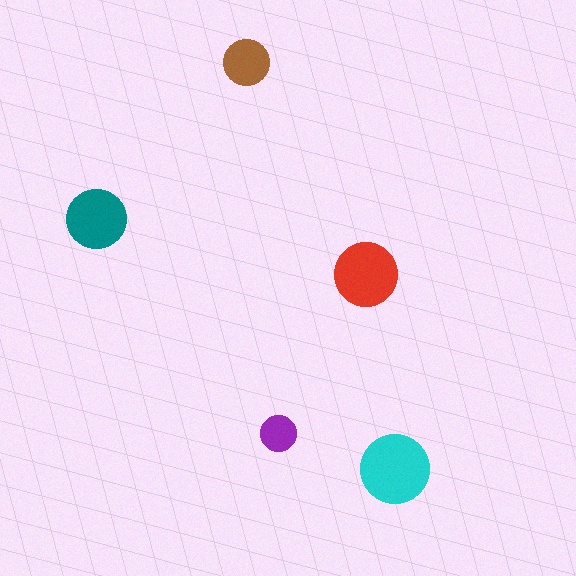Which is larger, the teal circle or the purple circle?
The teal one.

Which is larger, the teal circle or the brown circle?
The teal one.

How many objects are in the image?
There are 5 objects in the image.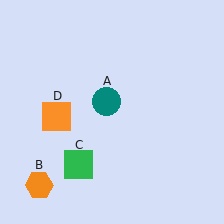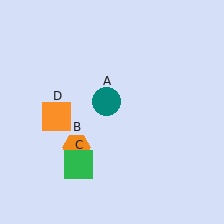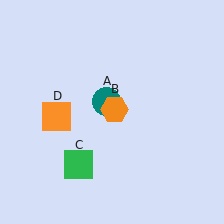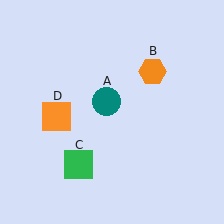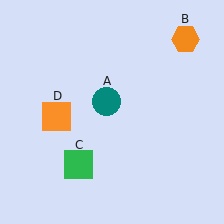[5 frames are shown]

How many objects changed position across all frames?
1 object changed position: orange hexagon (object B).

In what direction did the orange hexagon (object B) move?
The orange hexagon (object B) moved up and to the right.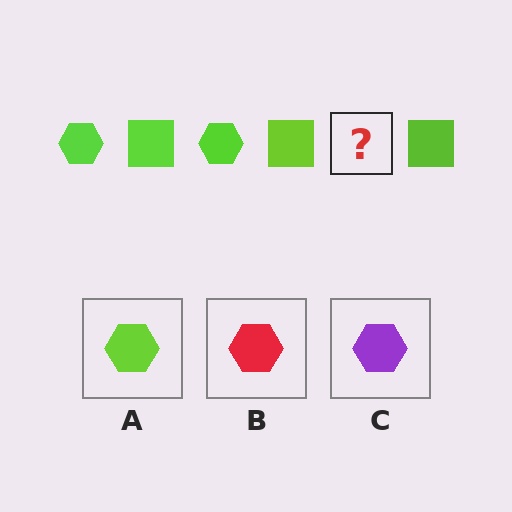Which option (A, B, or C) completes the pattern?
A.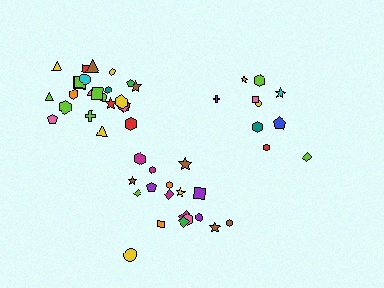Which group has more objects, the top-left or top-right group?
The top-left group.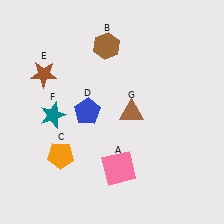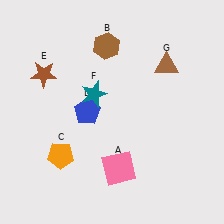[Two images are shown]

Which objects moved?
The objects that moved are: the teal star (F), the brown triangle (G).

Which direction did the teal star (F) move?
The teal star (F) moved right.